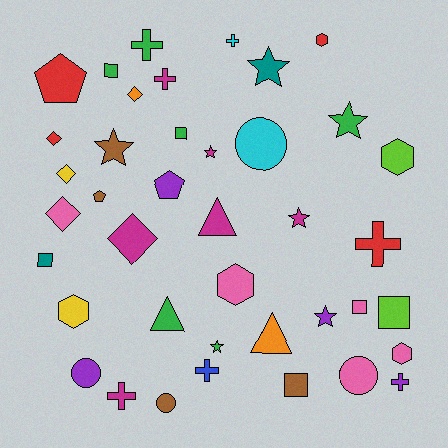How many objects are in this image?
There are 40 objects.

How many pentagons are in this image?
There are 3 pentagons.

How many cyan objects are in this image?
There are 2 cyan objects.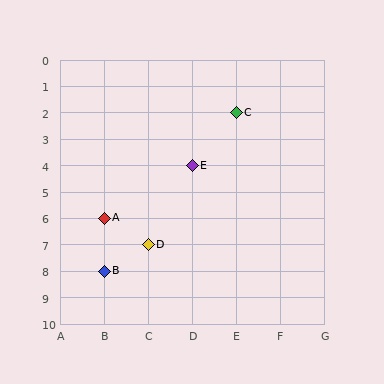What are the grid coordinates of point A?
Point A is at grid coordinates (B, 6).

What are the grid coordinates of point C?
Point C is at grid coordinates (E, 2).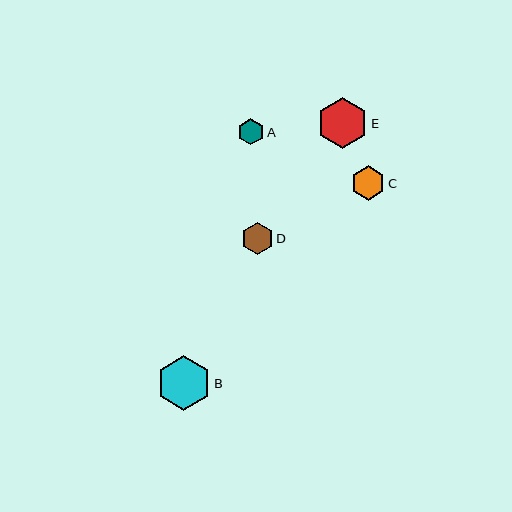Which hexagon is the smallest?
Hexagon A is the smallest with a size of approximately 27 pixels.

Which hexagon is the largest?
Hexagon B is the largest with a size of approximately 54 pixels.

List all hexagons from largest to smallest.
From largest to smallest: B, E, C, D, A.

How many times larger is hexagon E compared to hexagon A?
Hexagon E is approximately 1.9 times the size of hexagon A.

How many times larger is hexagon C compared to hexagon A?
Hexagon C is approximately 1.3 times the size of hexagon A.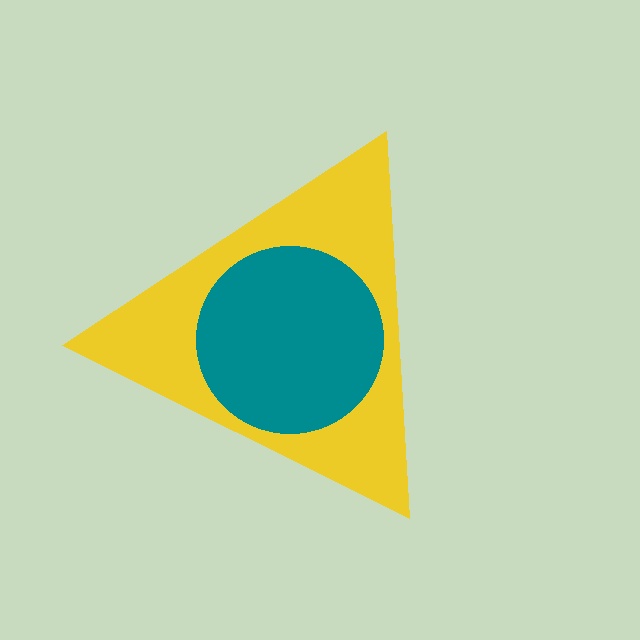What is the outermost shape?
The yellow triangle.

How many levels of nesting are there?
2.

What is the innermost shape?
The teal circle.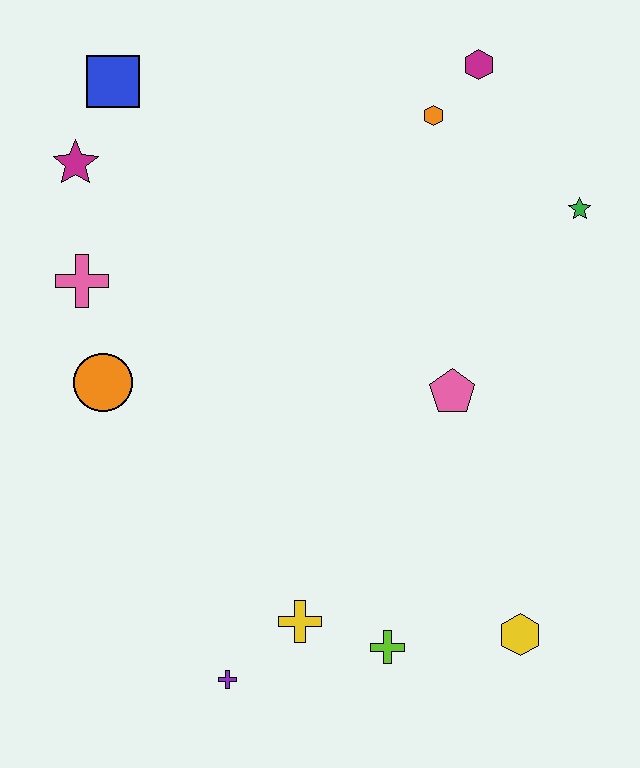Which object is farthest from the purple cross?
The magenta hexagon is farthest from the purple cross.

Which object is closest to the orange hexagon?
The magenta hexagon is closest to the orange hexagon.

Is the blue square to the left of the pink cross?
No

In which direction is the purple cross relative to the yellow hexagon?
The purple cross is to the left of the yellow hexagon.